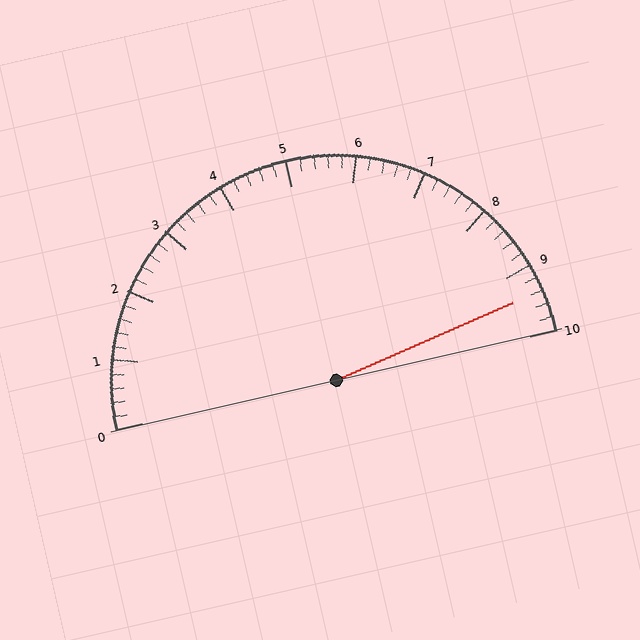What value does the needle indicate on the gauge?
The needle indicates approximately 9.4.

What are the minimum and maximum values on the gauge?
The gauge ranges from 0 to 10.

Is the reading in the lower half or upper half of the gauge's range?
The reading is in the upper half of the range (0 to 10).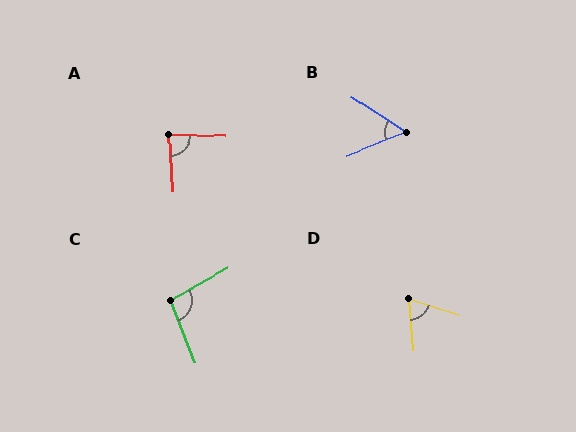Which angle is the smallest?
B, at approximately 53 degrees.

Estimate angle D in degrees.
Approximately 67 degrees.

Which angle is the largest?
C, at approximately 97 degrees.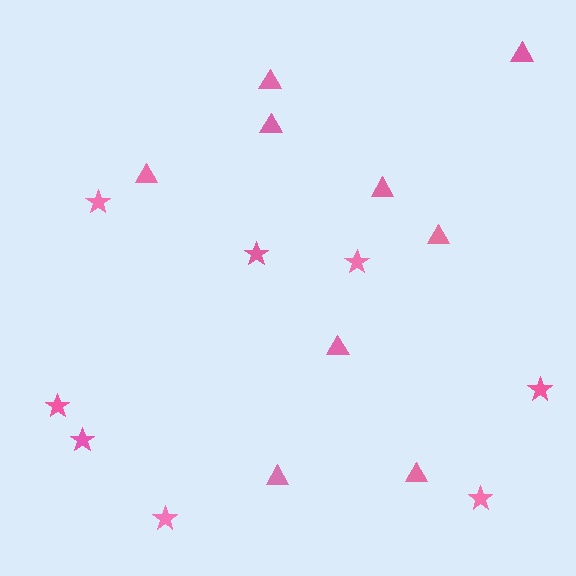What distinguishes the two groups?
There are 2 groups: one group of triangles (9) and one group of stars (8).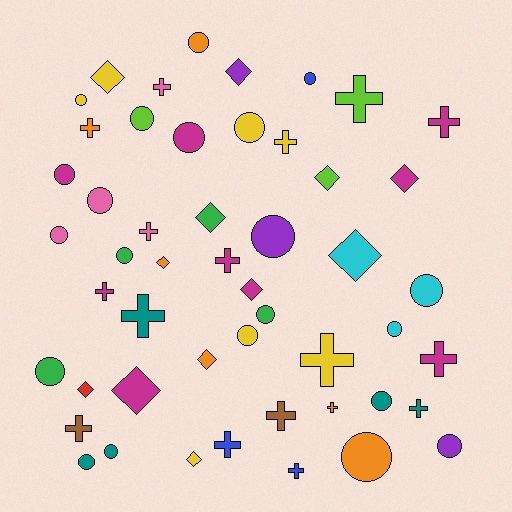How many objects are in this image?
There are 50 objects.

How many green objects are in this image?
There are 4 green objects.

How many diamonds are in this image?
There are 12 diamonds.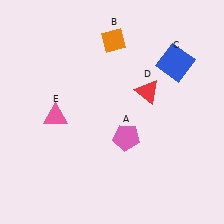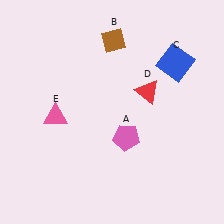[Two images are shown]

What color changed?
The diamond (B) changed from orange in Image 1 to brown in Image 2.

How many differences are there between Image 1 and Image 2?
There is 1 difference between the two images.